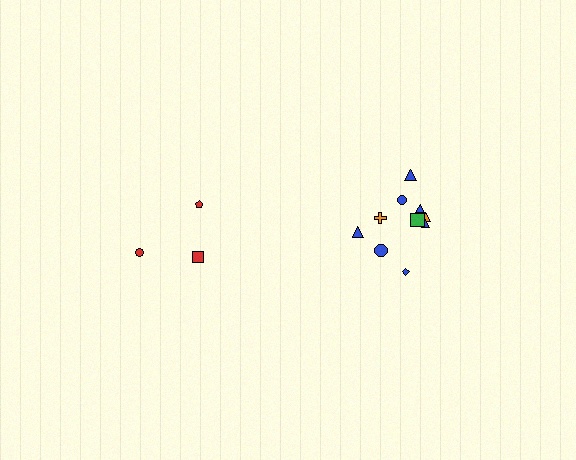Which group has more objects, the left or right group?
The right group.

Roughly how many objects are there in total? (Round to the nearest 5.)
Roughly 15 objects in total.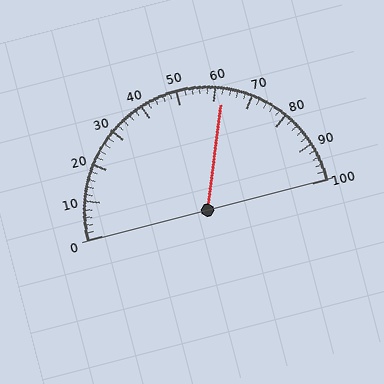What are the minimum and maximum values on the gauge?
The gauge ranges from 0 to 100.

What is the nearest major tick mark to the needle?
The nearest major tick mark is 60.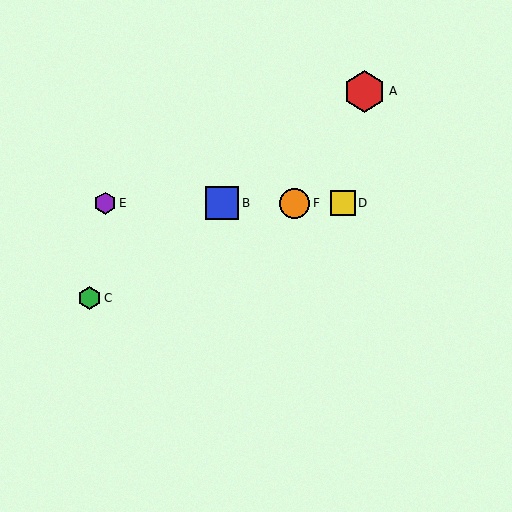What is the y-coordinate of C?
Object C is at y≈298.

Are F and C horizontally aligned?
No, F is at y≈203 and C is at y≈298.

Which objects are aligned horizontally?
Objects B, D, E, F are aligned horizontally.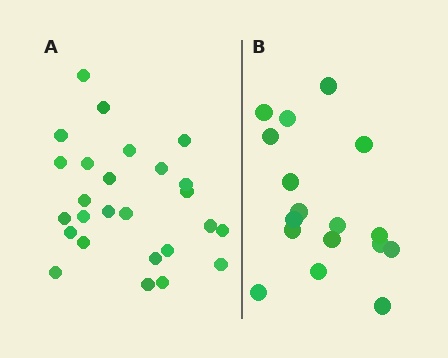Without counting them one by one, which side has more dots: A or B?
Region A (the left region) has more dots.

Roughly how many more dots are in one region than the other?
Region A has roughly 8 or so more dots than region B.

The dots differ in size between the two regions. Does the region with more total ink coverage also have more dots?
No. Region B has more total ink coverage because its dots are larger, but region A actually contains more individual dots. Total area can be misleading — the number of items is what matters here.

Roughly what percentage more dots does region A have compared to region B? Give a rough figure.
About 55% more.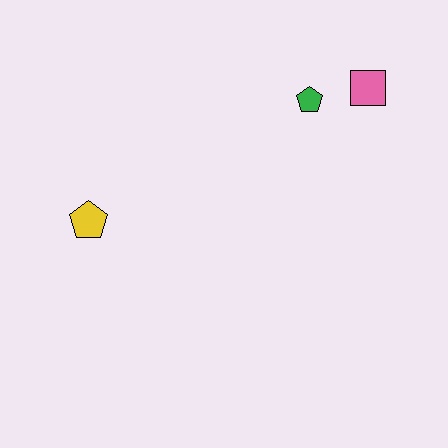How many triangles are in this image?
There are no triangles.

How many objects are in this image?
There are 3 objects.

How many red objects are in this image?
There are no red objects.